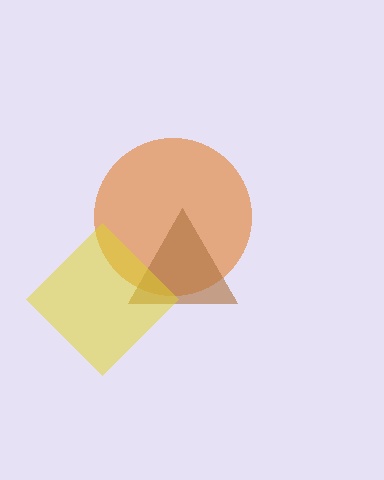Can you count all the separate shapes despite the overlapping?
Yes, there are 3 separate shapes.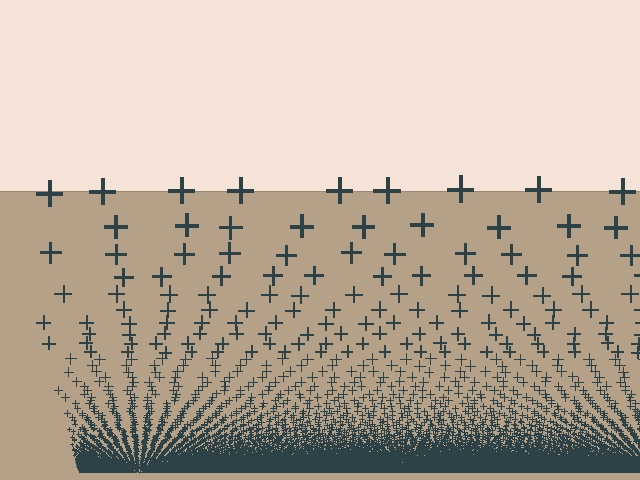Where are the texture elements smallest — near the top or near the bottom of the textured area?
Near the bottom.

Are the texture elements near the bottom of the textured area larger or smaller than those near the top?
Smaller. The gradient is inverted — elements near the bottom are smaller and denser.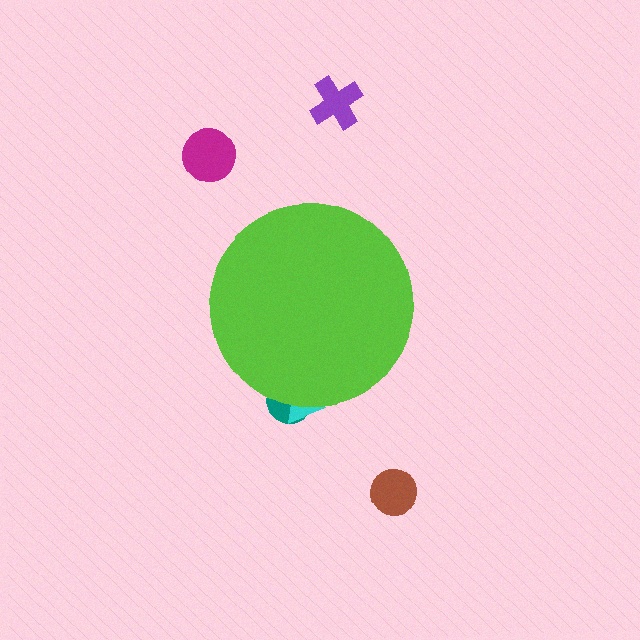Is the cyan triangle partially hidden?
Yes, the cyan triangle is partially hidden behind the lime circle.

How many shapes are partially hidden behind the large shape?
2 shapes are partially hidden.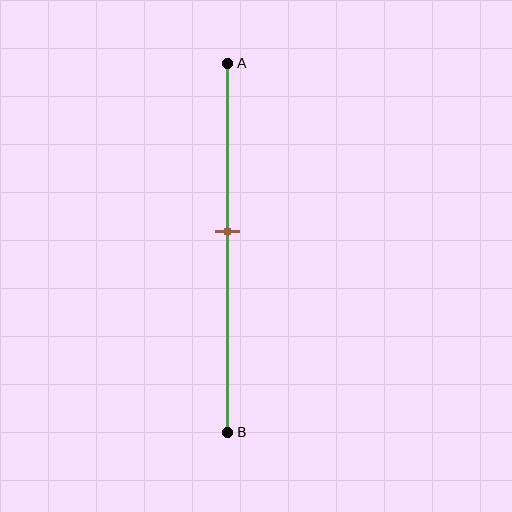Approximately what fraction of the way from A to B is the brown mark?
The brown mark is approximately 45% of the way from A to B.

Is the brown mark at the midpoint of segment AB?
No, the mark is at about 45% from A, not at the 50% midpoint.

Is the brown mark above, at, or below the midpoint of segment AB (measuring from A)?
The brown mark is above the midpoint of segment AB.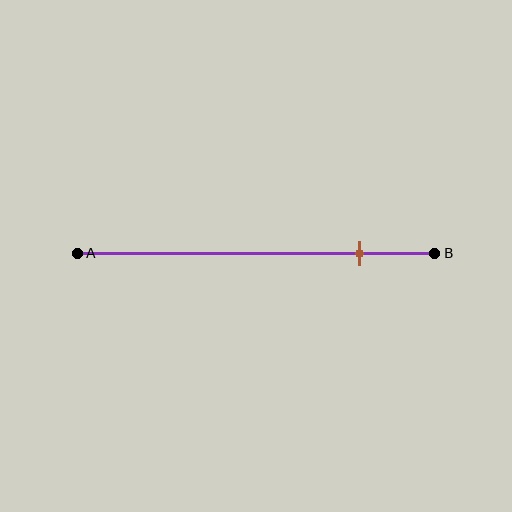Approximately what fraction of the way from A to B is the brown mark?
The brown mark is approximately 80% of the way from A to B.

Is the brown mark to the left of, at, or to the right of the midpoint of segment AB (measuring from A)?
The brown mark is to the right of the midpoint of segment AB.